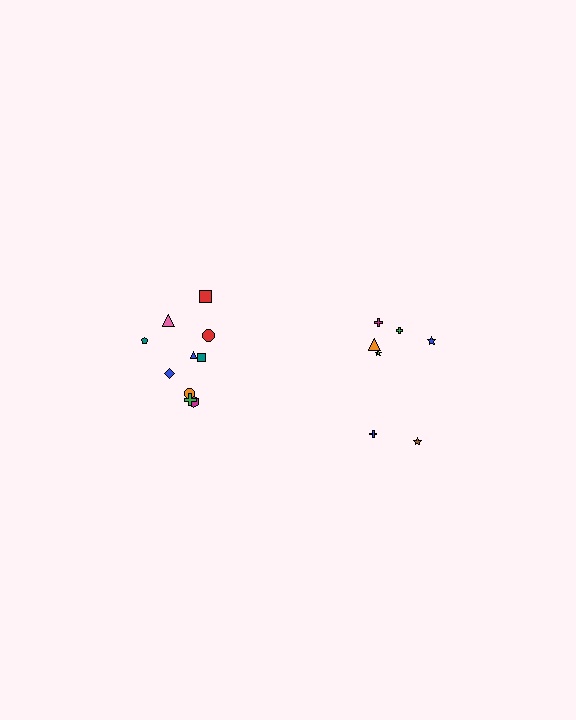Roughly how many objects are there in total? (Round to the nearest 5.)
Roughly 15 objects in total.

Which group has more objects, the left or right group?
The left group.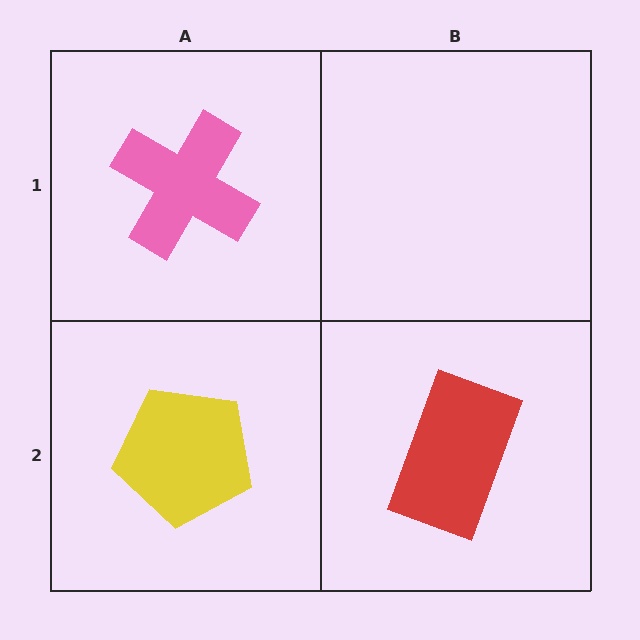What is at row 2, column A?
A yellow pentagon.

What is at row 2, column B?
A red rectangle.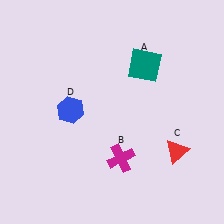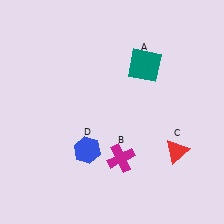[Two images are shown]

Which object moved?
The blue hexagon (D) moved down.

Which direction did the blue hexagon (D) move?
The blue hexagon (D) moved down.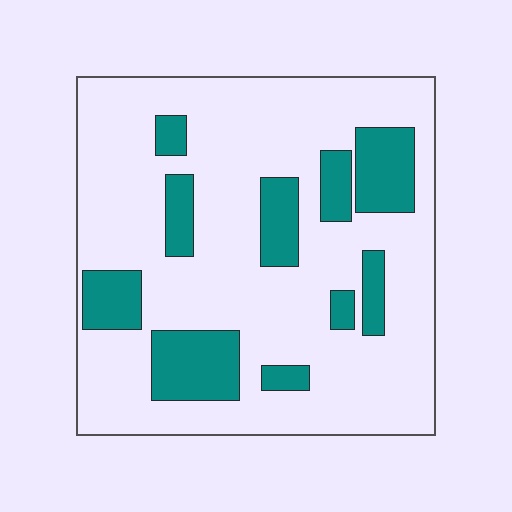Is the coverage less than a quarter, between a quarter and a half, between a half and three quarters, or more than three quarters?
Less than a quarter.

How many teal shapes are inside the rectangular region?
10.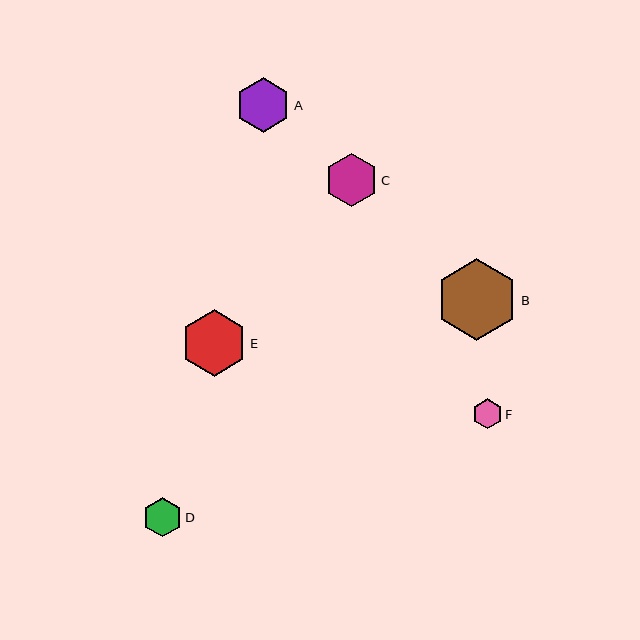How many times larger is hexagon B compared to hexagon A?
Hexagon B is approximately 1.5 times the size of hexagon A.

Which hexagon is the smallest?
Hexagon F is the smallest with a size of approximately 30 pixels.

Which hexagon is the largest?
Hexagon B is the largest with a size of approximately 82 pixels.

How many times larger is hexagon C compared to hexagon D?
Hexagon C is approximately 1.3 times the size of hexagon D.